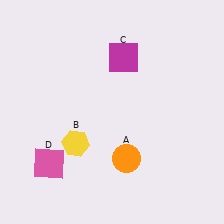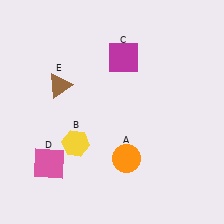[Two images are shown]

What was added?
A brown triangle (E) was added in Image 2.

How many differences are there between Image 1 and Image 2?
There is 1 difference between the two images.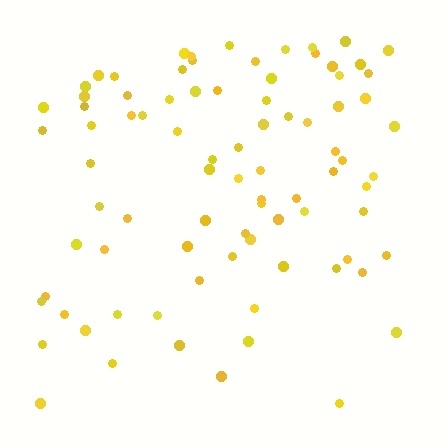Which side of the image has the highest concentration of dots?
The top.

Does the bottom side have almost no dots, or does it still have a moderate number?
Still a moderate number, just noticeably fewer than the top.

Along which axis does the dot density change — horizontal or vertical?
Vertical.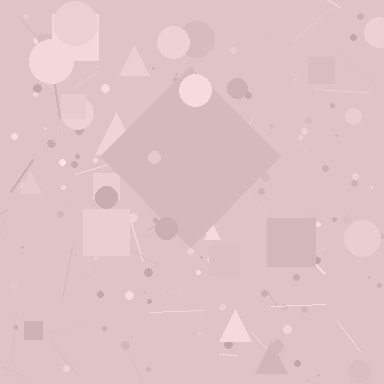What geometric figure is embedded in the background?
A diamond is embedded in the background.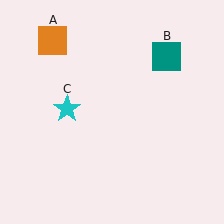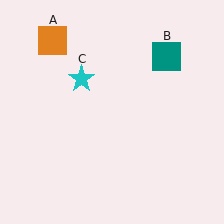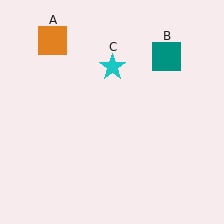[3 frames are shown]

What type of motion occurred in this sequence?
The cyan star (object C) rotated clockwise around the center of the scene.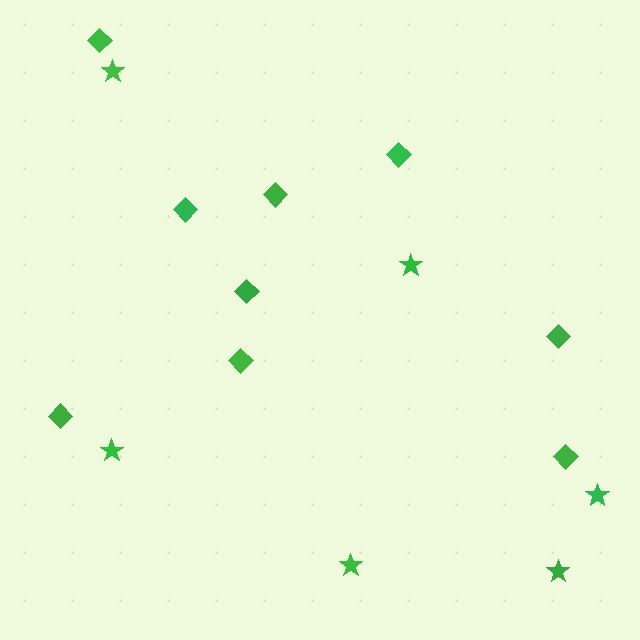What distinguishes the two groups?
There are 2 groups: one group of diamonds (9) and one group of stars (6).